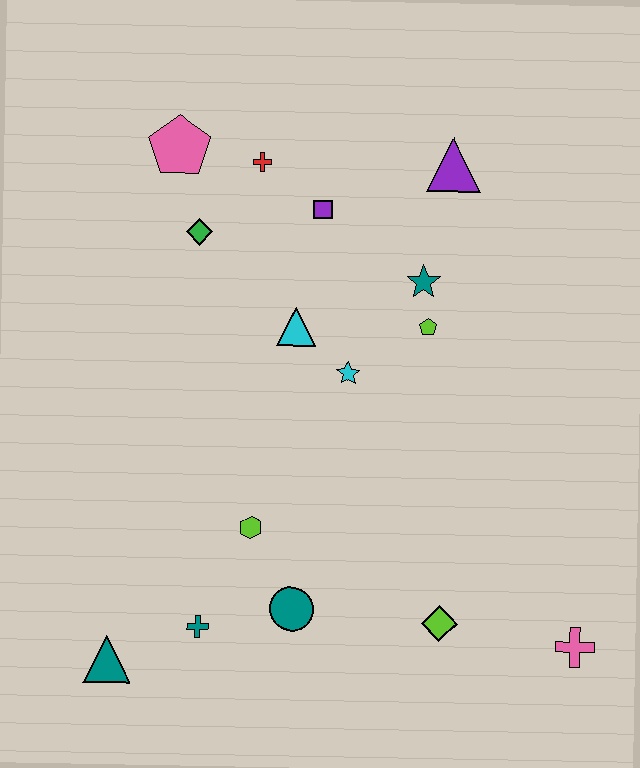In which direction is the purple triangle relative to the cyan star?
The purple triangle is above the cyan star.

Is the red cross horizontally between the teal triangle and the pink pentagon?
No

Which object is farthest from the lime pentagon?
The teal triangle is farthest from the lime pentagon.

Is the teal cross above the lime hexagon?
No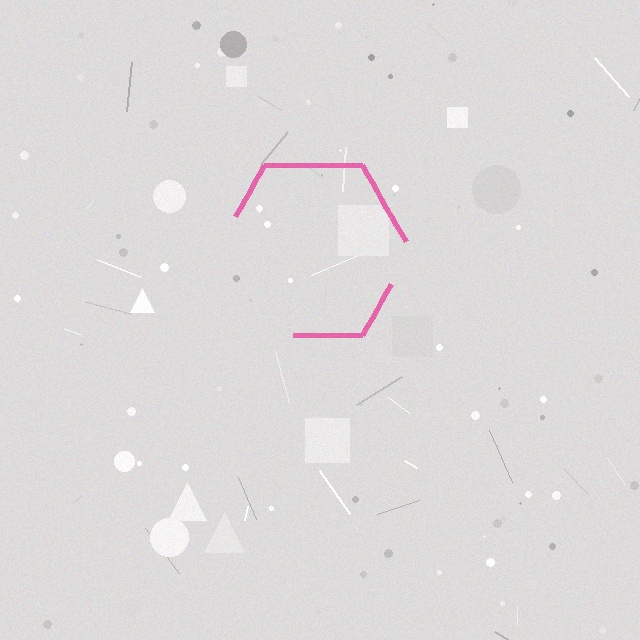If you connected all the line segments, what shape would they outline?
They would outline a hexagon.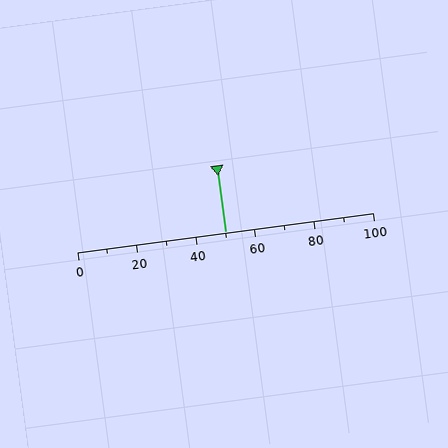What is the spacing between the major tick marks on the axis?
The major ticks are spaced 20 apart.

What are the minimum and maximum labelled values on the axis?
The axis runs from 0 to 100.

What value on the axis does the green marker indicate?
The marker indicates approximately 50.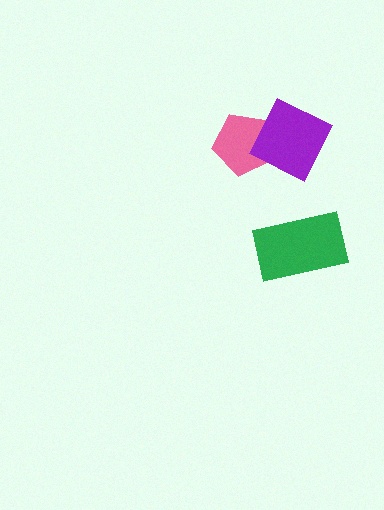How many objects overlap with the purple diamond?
1 object overlaps with the purple diamond.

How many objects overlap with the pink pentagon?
1 object overlaps with the pink pentagon.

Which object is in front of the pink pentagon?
The purple diamond is in front of the pink pentagon.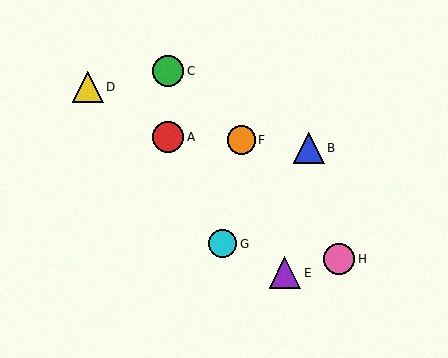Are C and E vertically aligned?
No, C is at x≈168 and E is at x≈285.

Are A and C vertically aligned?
Yes, both are at x≈168.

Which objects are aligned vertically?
Objects A, C are aligned vertically.